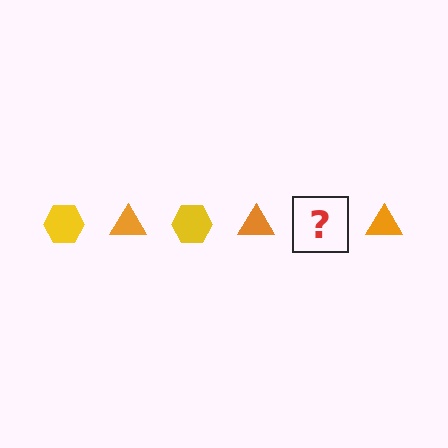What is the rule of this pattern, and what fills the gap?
The rule is that the pattern alternates between yellow hexagon and orange triangle. The gap should be filled with a yellow hexagon.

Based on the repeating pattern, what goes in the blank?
The blank should be a yellow hexagon.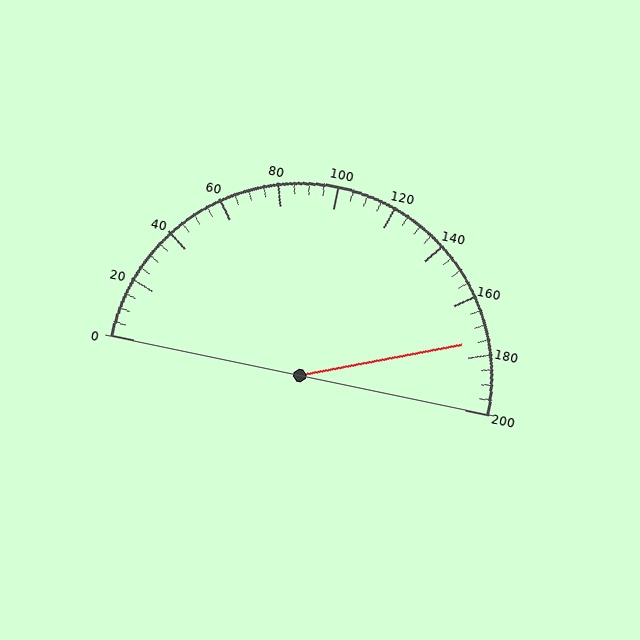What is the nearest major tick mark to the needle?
The nearest major tick mark is 180.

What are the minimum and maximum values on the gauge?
The gauge ranges from 0 to 200.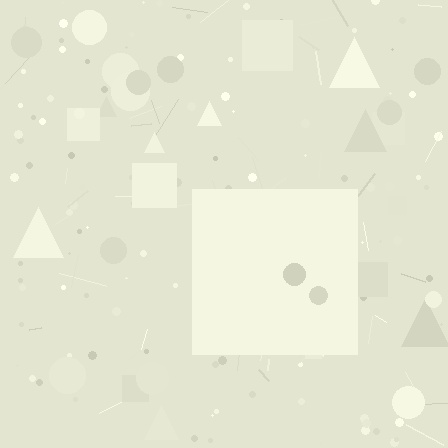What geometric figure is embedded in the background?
A square is embedded in the background.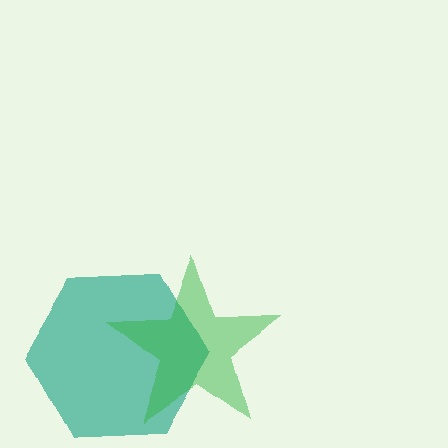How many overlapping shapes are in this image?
There are 2 overlapping shapes in the image.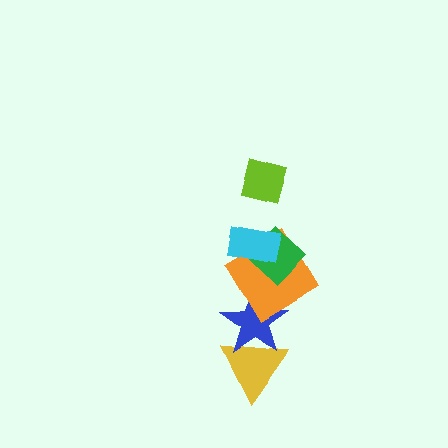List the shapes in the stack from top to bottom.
From top to bottom: the lime square, the cyan rectangle, the green diamond, the orange diamond, the blue star, the yellow triangle.